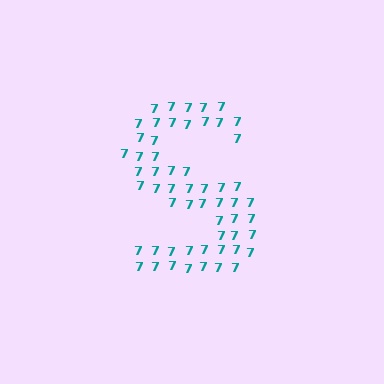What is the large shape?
The large shape is the letter S.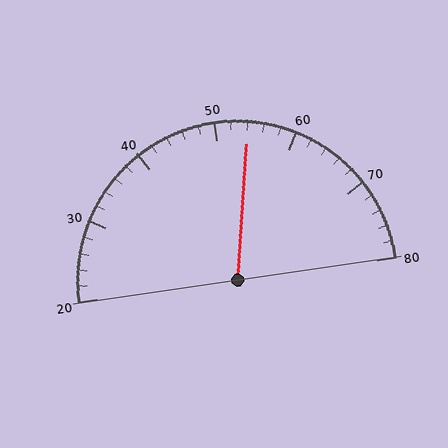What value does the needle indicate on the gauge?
The needle indicates approximately 54.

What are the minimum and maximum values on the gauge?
The gauge ranges from 20 to 80.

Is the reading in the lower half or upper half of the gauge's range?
The reading is in the upper half of the range (20 to 80).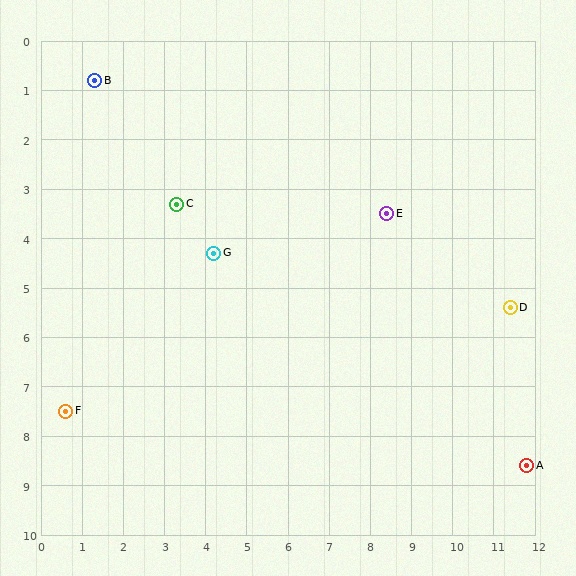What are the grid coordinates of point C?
Point C is at approximately (3.3, 3.3).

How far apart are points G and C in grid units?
Points G and C are about 1.3 grid units apart.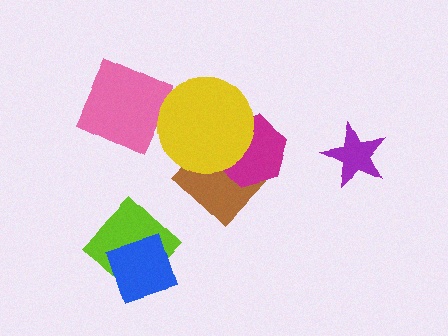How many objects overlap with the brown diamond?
2 objects overlap with the brown diamond.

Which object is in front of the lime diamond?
The blue square is in front of the lime diamond.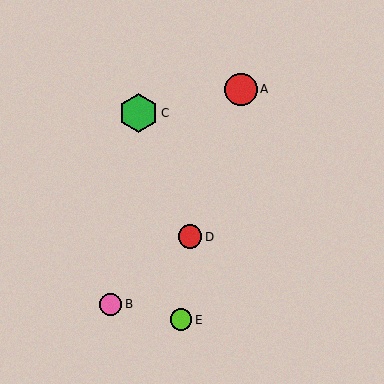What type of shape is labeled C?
Shape C is a green hexagon.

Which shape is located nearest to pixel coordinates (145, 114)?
The green hexagon (labeled C) at (138, 113) is nearest to that location.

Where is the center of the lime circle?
The center of the lime circle is at (181, 320).